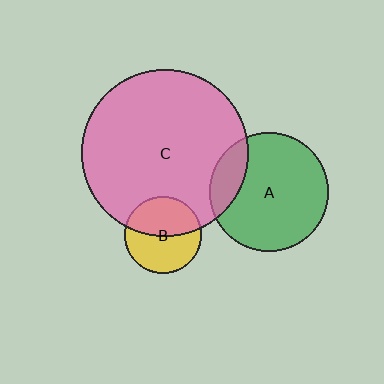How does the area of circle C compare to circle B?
Approximately 4.7 times.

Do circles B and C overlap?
Yes.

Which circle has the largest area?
Circle C (pink).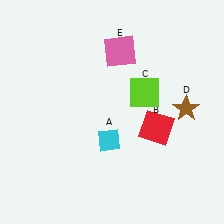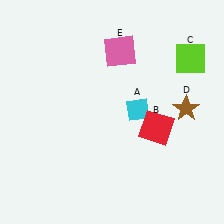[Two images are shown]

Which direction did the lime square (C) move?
The lime square (C) moved right.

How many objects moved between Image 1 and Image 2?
2 objects moved between the two images.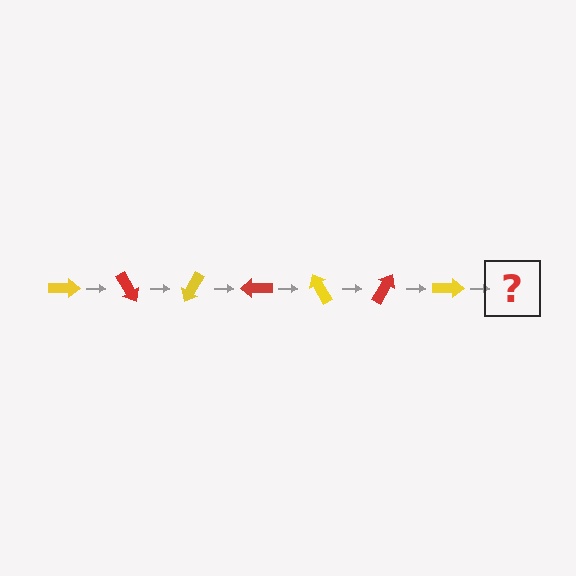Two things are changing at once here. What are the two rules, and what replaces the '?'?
The two rules are that it rotates 60 degrees each step and the color cycles through yellow and red. The '?' should be a red arrow, rotated 420 degrees from the start.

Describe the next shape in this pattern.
It should be a red arrow, rotated 420 degrees from the start.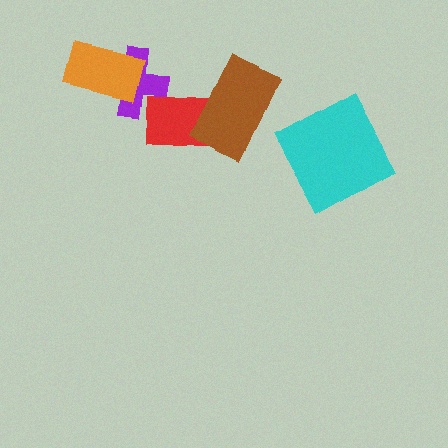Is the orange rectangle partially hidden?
No, no other shape covers it.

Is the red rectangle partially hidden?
Yes, it is partially covered by another shape.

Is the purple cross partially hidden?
Yes, it is partially covered by another shape.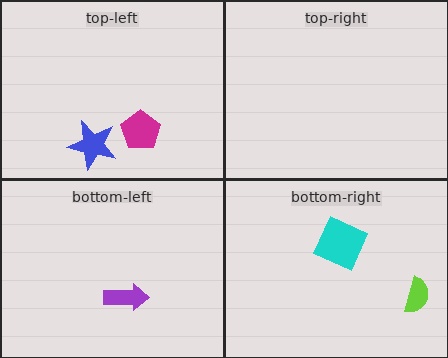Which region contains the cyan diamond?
The bottom-right region.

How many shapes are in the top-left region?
2.